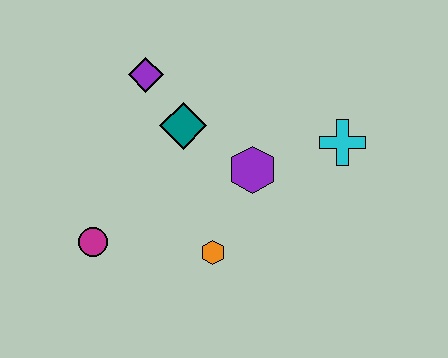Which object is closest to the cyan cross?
The purple hexagon is closest to the cyan cross.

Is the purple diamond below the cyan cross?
No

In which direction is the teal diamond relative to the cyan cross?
The teal diamond is to the left of the cyan cross.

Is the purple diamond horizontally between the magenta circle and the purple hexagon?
Yes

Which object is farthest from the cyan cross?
The magenta circle is farthest from the cyan cross.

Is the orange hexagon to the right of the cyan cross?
No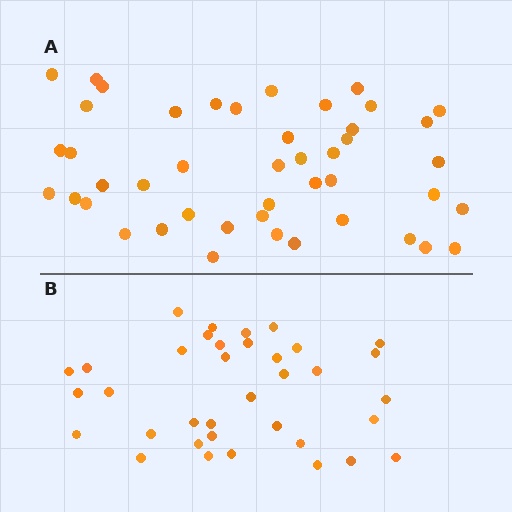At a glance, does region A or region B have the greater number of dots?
Region A (the top region) has more dots.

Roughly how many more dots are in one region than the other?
Region A has roughly 8 or so more dots than region B.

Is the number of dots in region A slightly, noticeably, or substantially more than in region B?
Region A has noticeably more, but not dramatically so. The ratio is roughly 1.2 to 1.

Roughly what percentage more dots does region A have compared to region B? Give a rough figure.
About 25% more.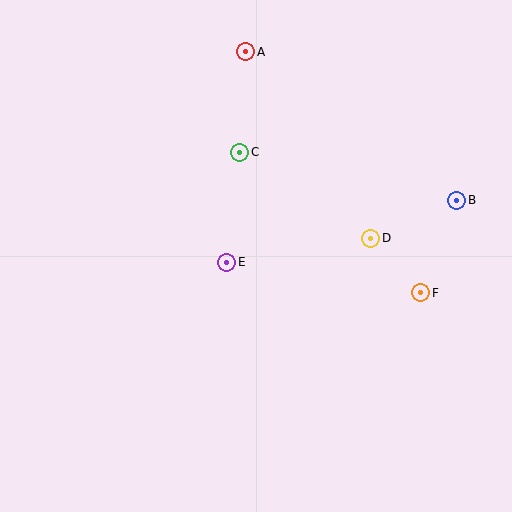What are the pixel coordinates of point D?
Point D is at (371, 238).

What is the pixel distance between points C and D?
The distance between C and D is 157 pixels.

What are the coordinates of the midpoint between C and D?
The midpoint between C and D is at (305, 195).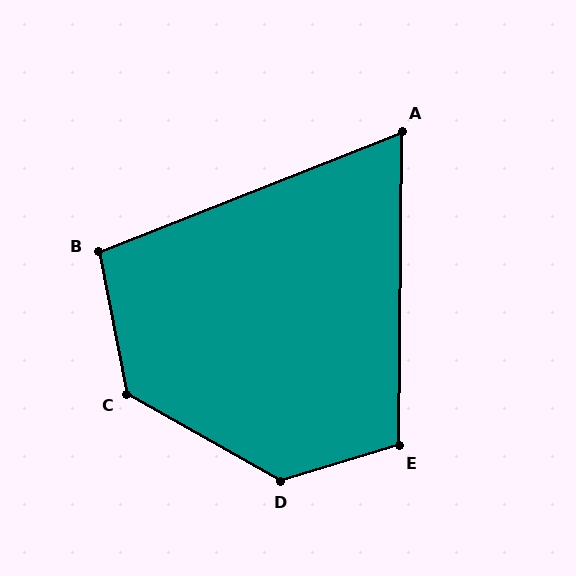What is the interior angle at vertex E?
Approximately 107 degrees (obtuse).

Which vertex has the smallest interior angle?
A, at approximately 68 degrees.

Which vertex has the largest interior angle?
D, at approximately 134 degrees.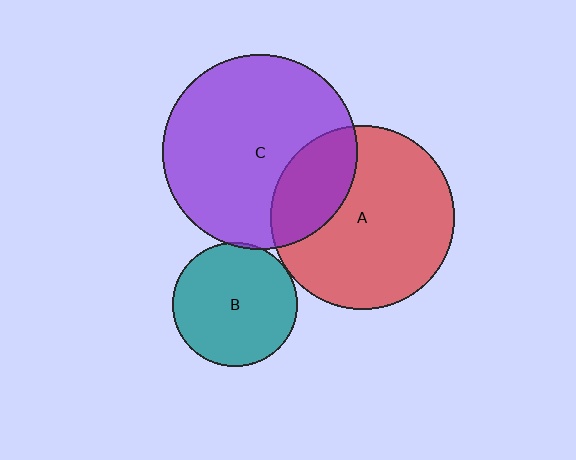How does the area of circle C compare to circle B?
Approximately 2.4 times.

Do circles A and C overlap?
Yes.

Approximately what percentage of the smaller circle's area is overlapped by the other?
Approximately 25%.